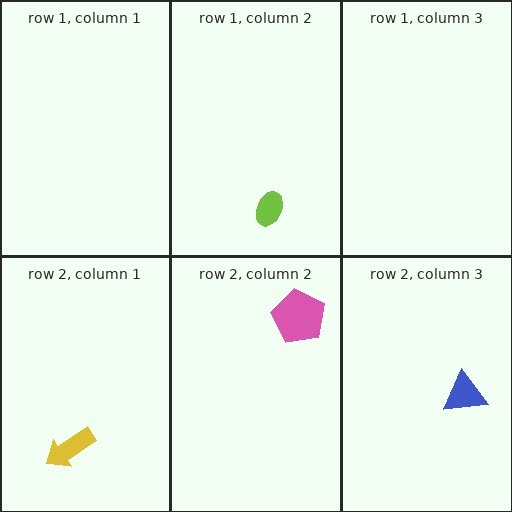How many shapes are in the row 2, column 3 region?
1.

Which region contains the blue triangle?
The row 2, column 3 region.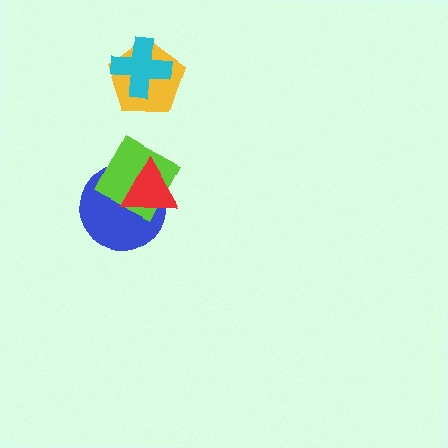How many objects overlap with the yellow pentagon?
1 object overlaps with the yellow pentagon.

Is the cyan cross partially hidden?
No, no other shape covers it.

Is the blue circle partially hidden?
Yes, it is partially covered by another shape.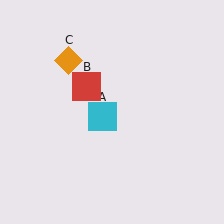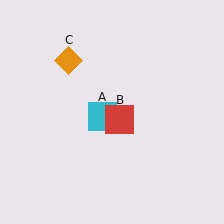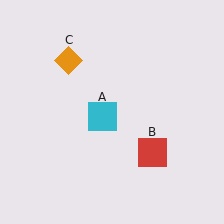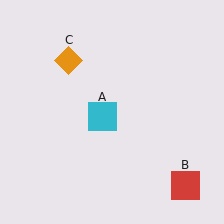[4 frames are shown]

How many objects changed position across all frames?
1 object changed position: red square (object B).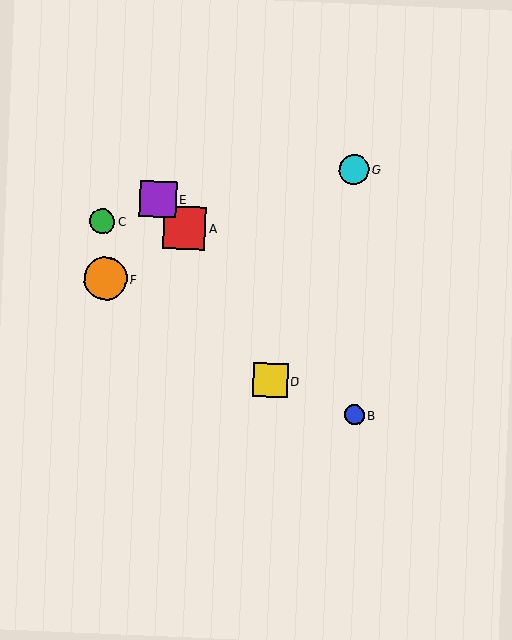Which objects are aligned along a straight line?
Objects A, B, E are aligned along a straight line.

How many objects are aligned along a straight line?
3 objects (A, B, E) are aligned along a straight line.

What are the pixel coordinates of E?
Object E is at (158, 199).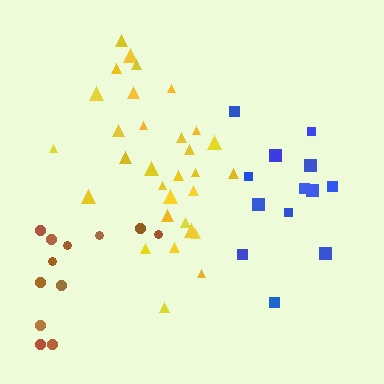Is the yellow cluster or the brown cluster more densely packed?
Yellow.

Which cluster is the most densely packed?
Blue.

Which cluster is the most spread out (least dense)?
Brown.